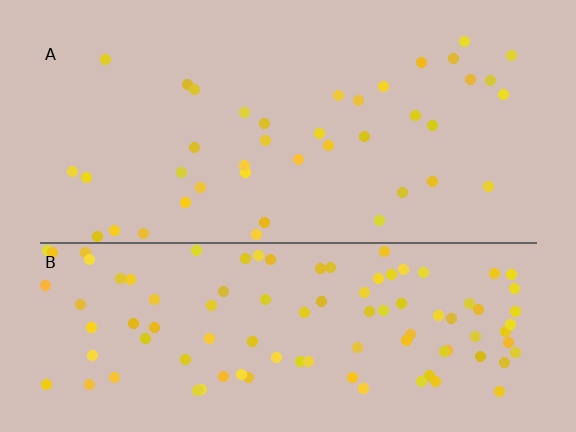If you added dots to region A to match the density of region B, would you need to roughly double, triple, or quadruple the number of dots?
Approximately triple.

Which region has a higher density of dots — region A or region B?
B (the bottom).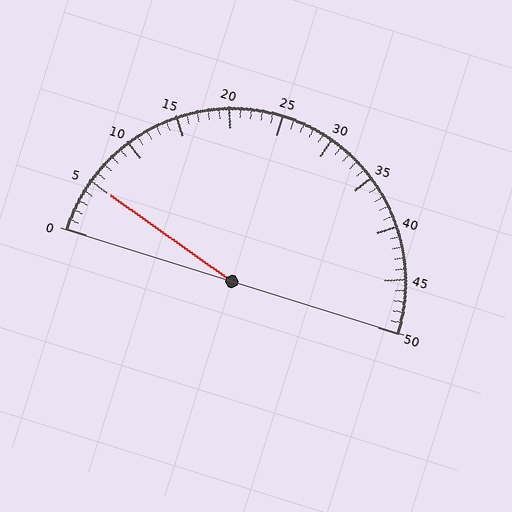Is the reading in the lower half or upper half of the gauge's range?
The reading is in the lower half of the range (0 to 50).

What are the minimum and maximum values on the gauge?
The gauge ranges from 0 to 50.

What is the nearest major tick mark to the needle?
The nearest major tick mark is 5.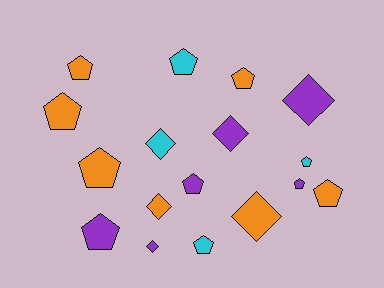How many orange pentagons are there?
There are 5 orange pentagons.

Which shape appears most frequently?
Pentagon, with 11 objects.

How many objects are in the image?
There are 17 objects.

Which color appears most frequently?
Orange, with 7 objects.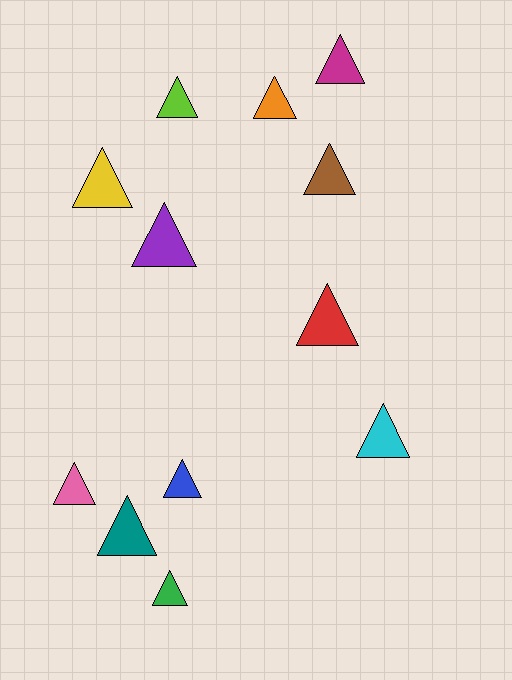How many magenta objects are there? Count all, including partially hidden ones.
There is 1 magenta object.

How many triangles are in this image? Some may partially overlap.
There are 12 triangles.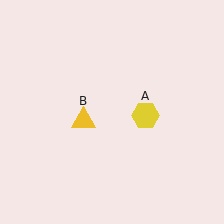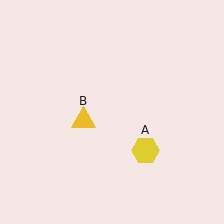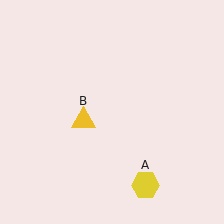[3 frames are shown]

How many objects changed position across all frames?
1 object changed position: yellow hexagon (object A).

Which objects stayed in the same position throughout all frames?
Yellow triangle (object B) remained stationary.